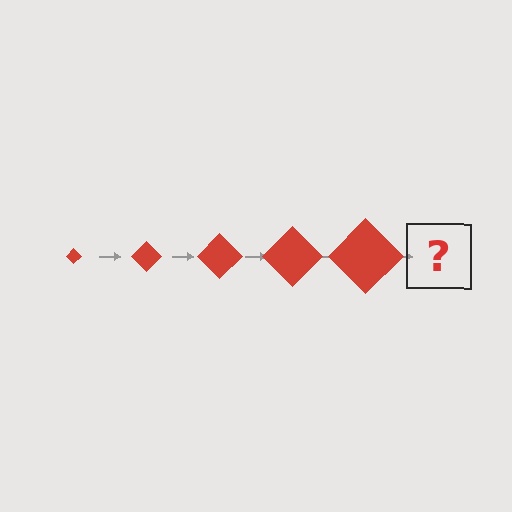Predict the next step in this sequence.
The next step is a red diamond, larger than the previous one.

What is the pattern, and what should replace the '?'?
The pattern is that the diamond gets progressively larger each step. The '?' should be a red diamond, larger than the previous one.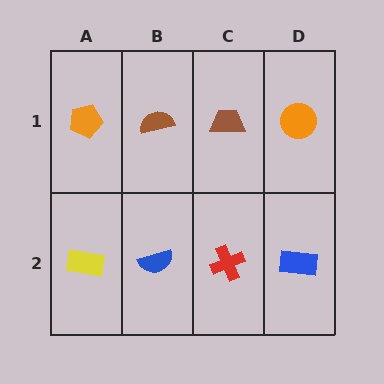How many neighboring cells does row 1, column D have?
2.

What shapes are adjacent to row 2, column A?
An orange pentagon (row 1, column A), a blue semicircle (row 2, column B).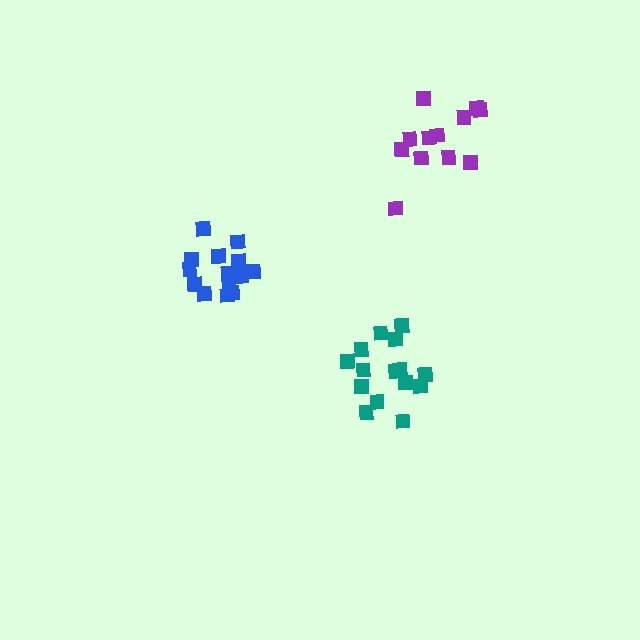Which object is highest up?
The purple cluster is topmost.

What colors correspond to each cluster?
The clusters are colored: teal, blue, purple.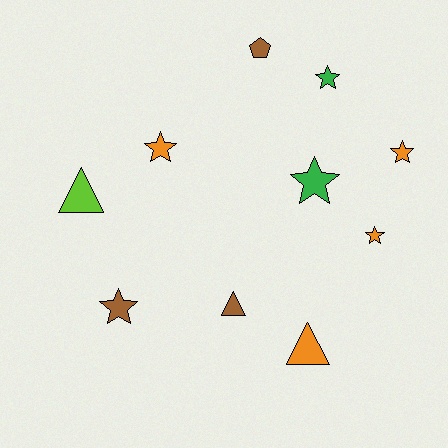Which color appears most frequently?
Orange, with 4 objects.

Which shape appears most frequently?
Star, with 6 objects.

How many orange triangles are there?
There is 1 orange triangle.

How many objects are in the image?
There are 10 objects.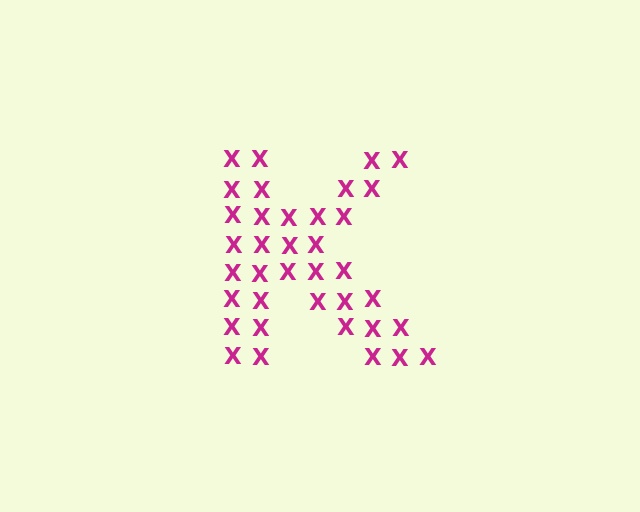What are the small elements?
The small elements are letter X's.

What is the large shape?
The large shape is the letter K.